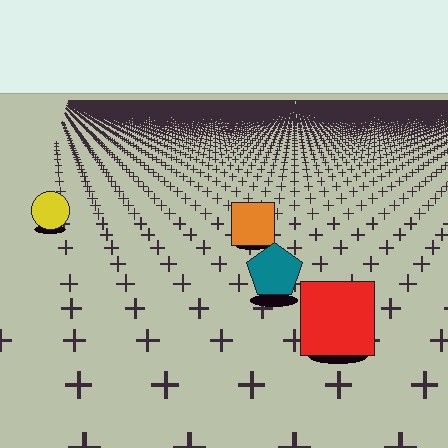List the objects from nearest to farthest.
From nearest to farthest: the red square, the teal pentagon, the orange square, the yellow circle.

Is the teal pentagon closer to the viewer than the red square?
No. The red square is closer — you can tell from the texture gradient: the ground texture is coarser near it.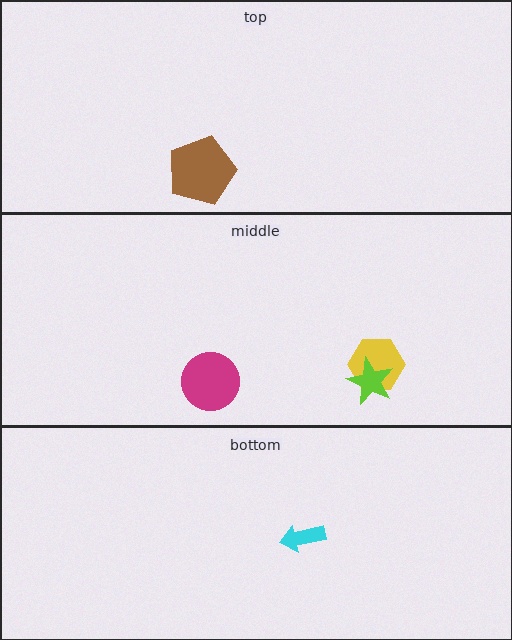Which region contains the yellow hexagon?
The middle region.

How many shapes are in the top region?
1.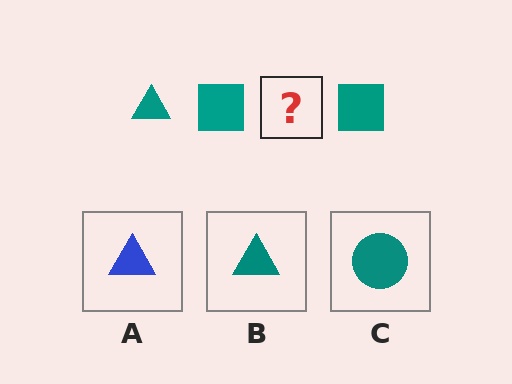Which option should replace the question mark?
Option B.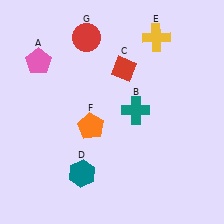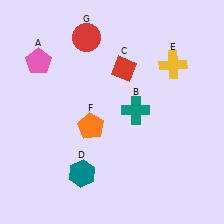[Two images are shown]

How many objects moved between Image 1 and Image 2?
1 object moved between the two images.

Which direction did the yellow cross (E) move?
The yellow cross (E) moved down.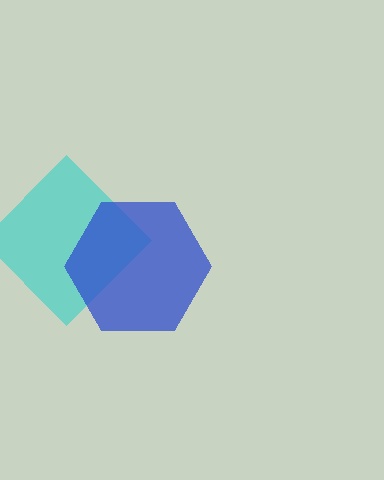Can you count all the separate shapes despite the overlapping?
Yes, there are 2 separate shapes.